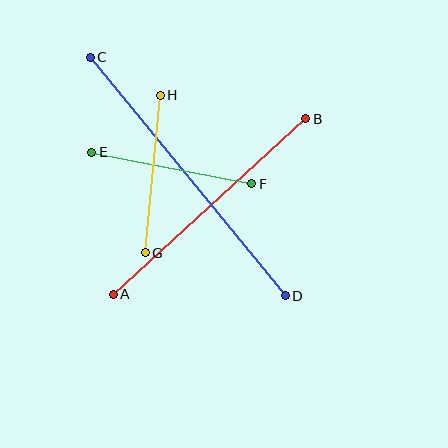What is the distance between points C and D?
The distance is approximately 308 pixels.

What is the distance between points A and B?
The distance is approximately 260 pixels.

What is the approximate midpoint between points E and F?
The midpoint is at approximately (172, 168) pixels.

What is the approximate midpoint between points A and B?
The midpoint is at approximately (210, 207) pixels.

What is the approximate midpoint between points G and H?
The midpoint is at approximately (153, 174) pixels.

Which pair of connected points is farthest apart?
Points C and D are farthest apart.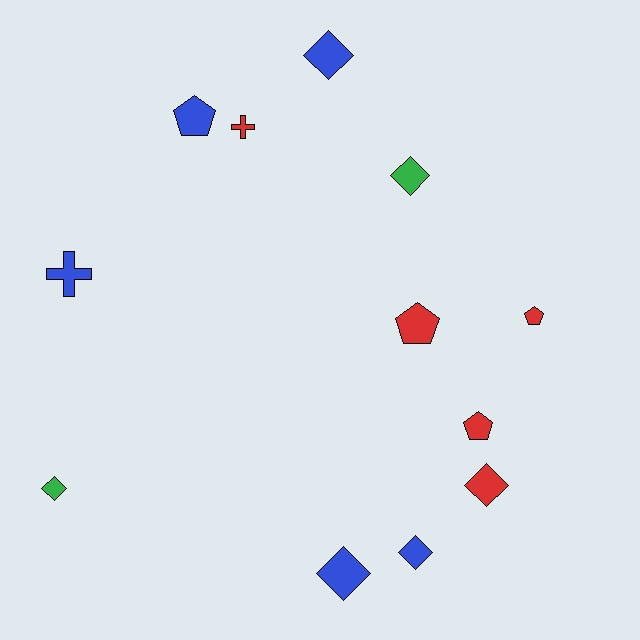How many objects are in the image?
There are 12 objects.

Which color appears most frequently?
Red, with 5 objects.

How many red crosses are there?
There is 1 red cross.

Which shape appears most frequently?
Diamond, with 6 objects.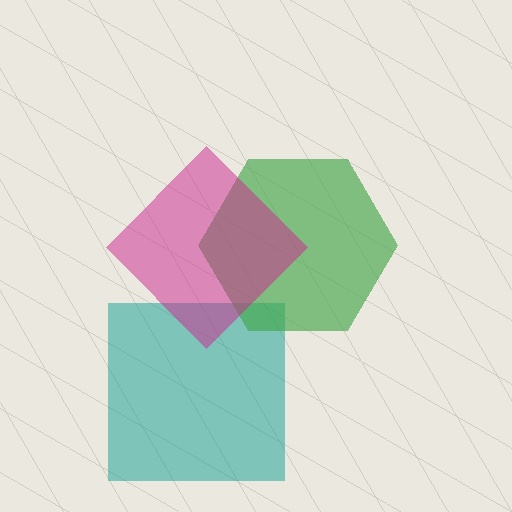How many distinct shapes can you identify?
There are 3 distinct shapes: a teal square, a green hexagon, a magenta diamond.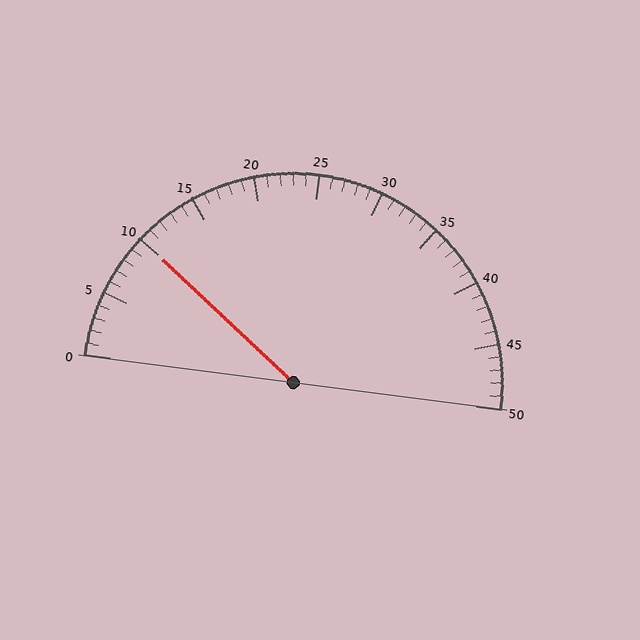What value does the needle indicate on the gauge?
The needle indicates approximately 10.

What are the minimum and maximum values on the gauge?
The gauge ranges from 0 to 50.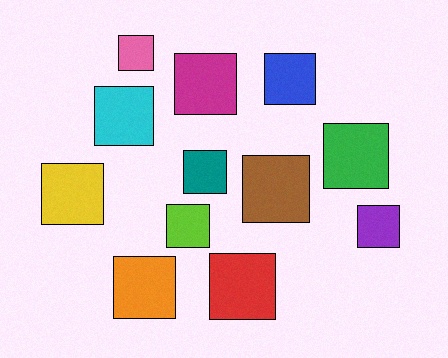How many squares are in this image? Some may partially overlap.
There are 12 squares.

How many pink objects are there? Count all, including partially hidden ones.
There is 1 pink object.